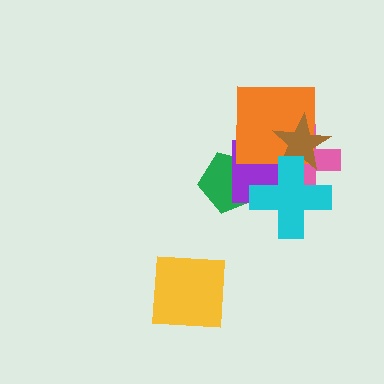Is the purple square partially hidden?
Yes, it is partially covered by another shape.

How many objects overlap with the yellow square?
0 objects overlap with the yellow square.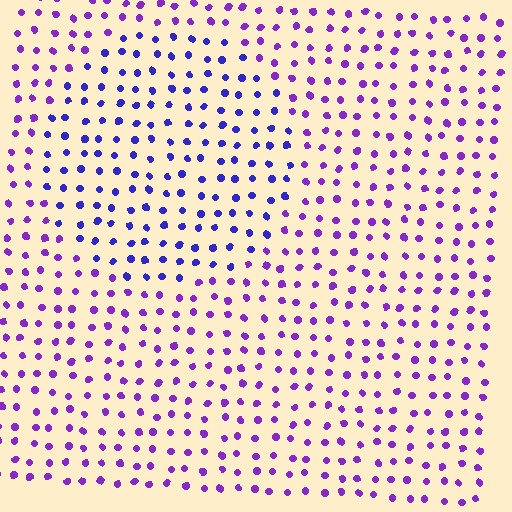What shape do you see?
I see a circle.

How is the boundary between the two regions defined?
The boundary is defined purely by a slight shift in hue (about 34 degrees). Spacing, size, and orientation are identical on both sides.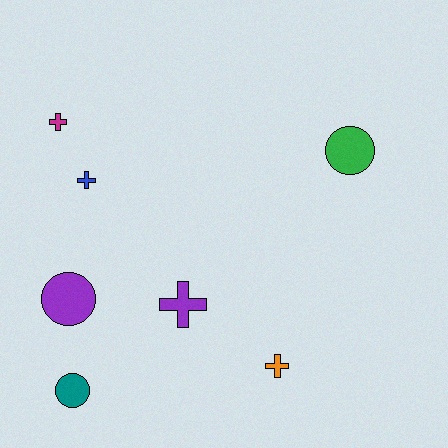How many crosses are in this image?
There are 4 crosses.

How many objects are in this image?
There are 7 objects.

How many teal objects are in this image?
There is 1 teal object.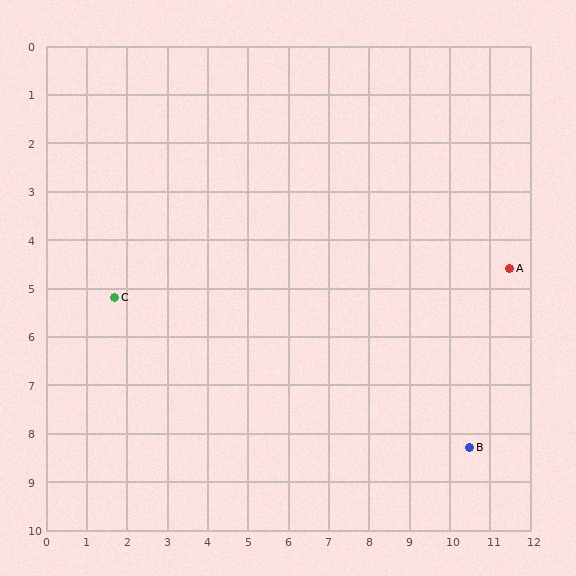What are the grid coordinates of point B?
Point B is at approximately (10.5, 8.3).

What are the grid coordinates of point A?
Point A is at approximately (11.5, 4.6).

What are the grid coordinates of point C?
Point C is at approximately (1.7, 5.2).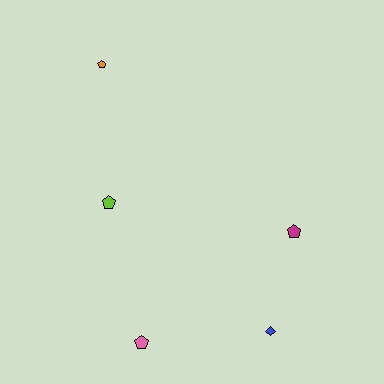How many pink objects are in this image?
There is 1 pink object.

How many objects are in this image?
There are 5 objects.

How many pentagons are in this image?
There are 4 pentagons.